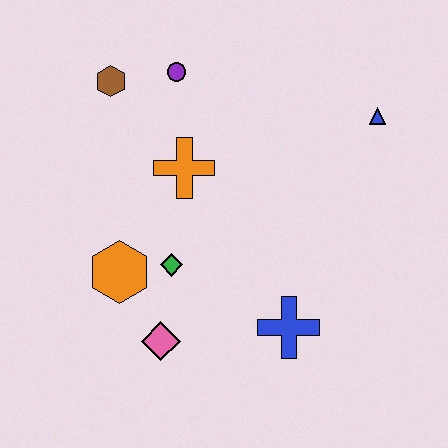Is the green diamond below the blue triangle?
Yes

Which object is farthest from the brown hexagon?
The blue cross is farthest from the brown hexagon.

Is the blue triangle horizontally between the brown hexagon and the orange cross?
No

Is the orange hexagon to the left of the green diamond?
Yes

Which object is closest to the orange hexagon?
The green diamond is closest to the orange hexagon.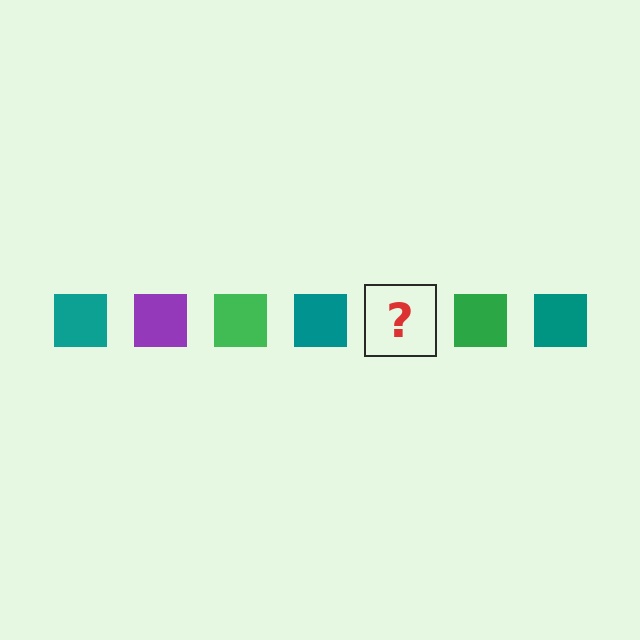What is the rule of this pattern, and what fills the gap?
The rule is that the pattern cycles through teal, purple, green squares. The gap should be filled with a purple square.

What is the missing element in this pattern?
The missing element is a purple square.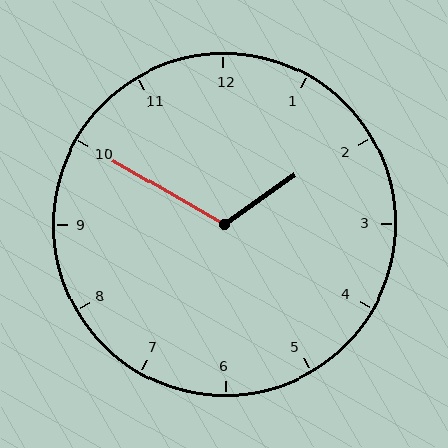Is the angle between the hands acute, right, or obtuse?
It is obtuse.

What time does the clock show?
1:50.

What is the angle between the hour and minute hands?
Approximately 115 degrees.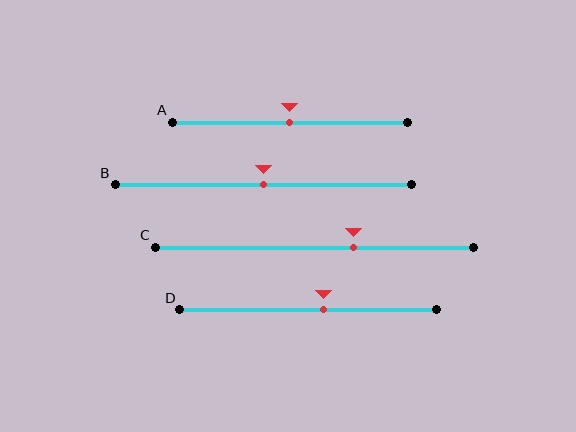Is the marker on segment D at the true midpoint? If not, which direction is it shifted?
No, the marker on segment D is shifted to the right by about 6% of the segment length.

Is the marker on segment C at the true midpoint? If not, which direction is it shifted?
No, the marker on segment C is shifted to the right by about 12% of the segment length.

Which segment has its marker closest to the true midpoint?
Segment A has its marker closest to the true midpoint.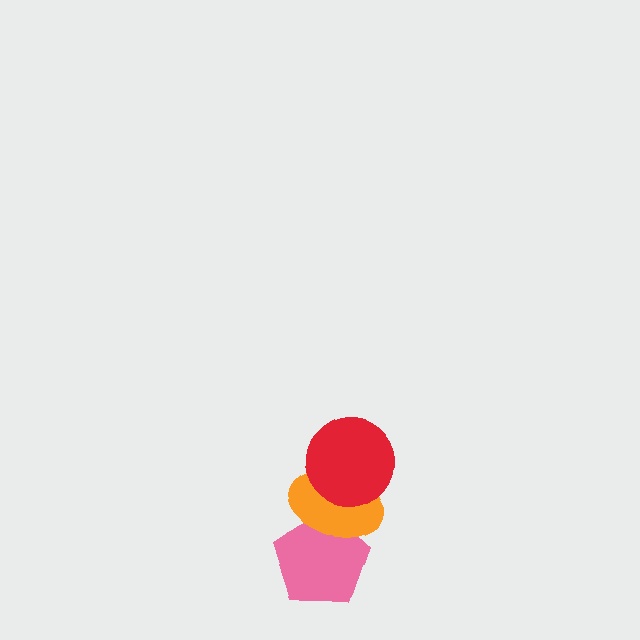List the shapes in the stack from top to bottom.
From top to bottom: the red circle, the orange ellipse, the pink pentagon.